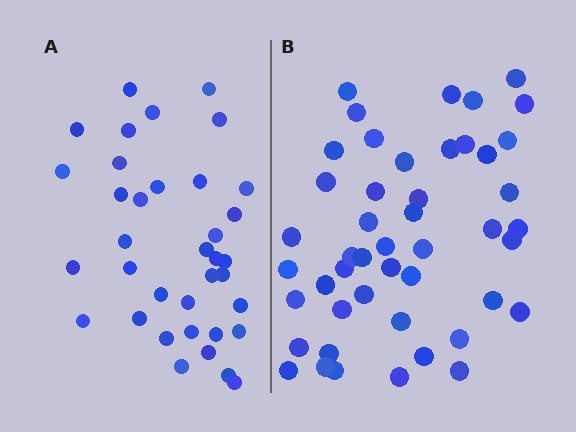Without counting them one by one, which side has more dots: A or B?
Region B (the right region) has more dots.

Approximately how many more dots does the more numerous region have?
Region B has roughly 12 or so more dots than region A.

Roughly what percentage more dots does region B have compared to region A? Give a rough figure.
About 30% more.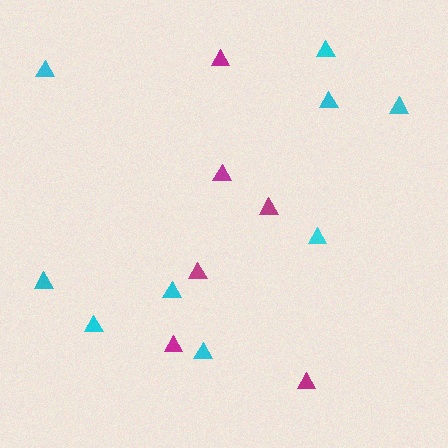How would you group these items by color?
There are 2 groups: one group of cyan triangles (9) and one group of magenta triangles (6).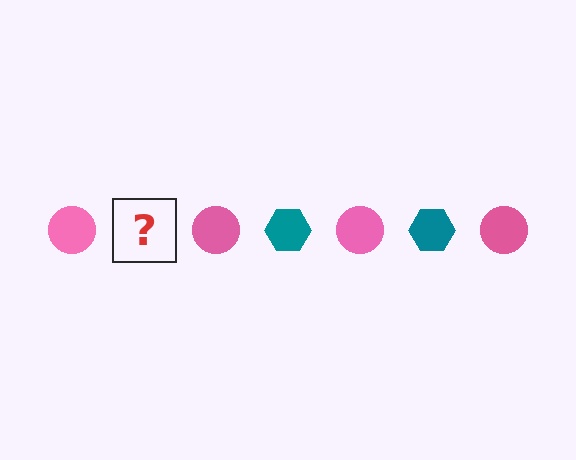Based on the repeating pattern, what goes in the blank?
The blank should be a teal hexagon.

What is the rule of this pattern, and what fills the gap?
The rule is that the pattern alternates between pink circle and teal hexagon. The gap should be filled with a teal hexagon.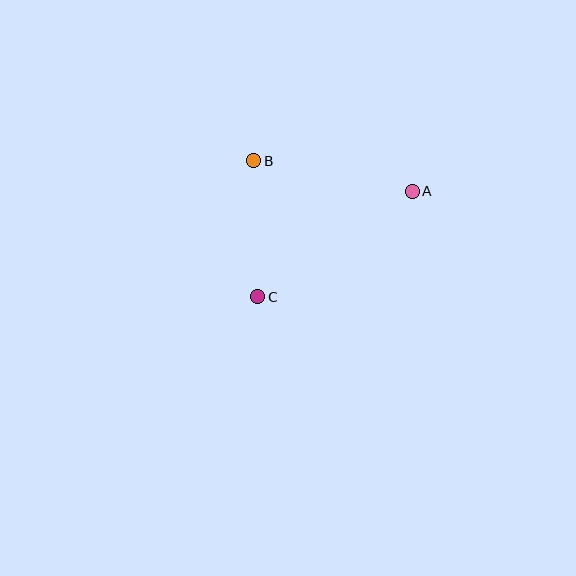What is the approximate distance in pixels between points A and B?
The distance between A and B is approximately 161 pixels.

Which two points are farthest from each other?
Points A and C are farthest from each other.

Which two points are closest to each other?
Points B and C are closest to each other.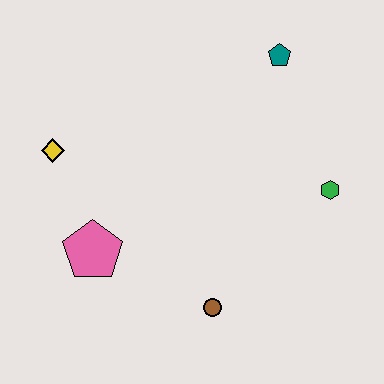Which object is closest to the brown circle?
The pink pentagon is closest to the brown circle.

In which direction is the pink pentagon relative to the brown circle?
The pink pentagon is to the left of the brown circle.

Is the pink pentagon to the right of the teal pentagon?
No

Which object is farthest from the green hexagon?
The yellow diamond is farthest from the green hexagon.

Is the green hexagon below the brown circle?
No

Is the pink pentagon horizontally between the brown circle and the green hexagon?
No